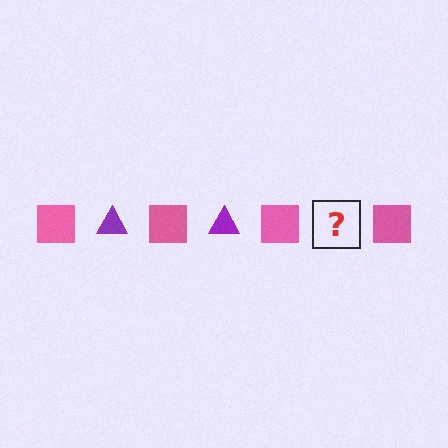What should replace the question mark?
The question mark should be replaced with a purple triangle.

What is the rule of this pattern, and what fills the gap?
The rule is that the pattern alternates between pink square and purple triangle. The gap should be filled with a purple triangle.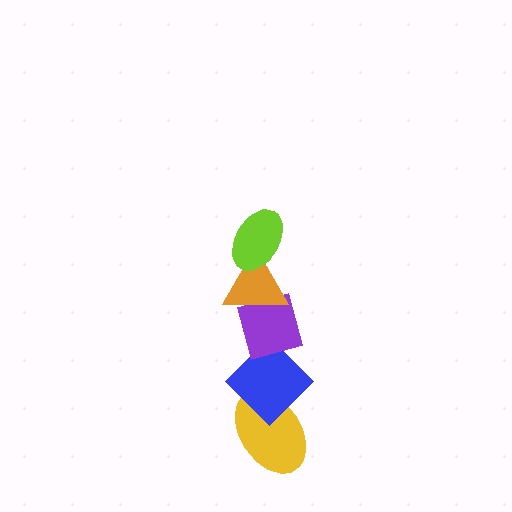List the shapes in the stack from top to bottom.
From top to bottom: the lime ellipse, the orange triangle, the purple diamond, the blue diamond, the yellow ellipse.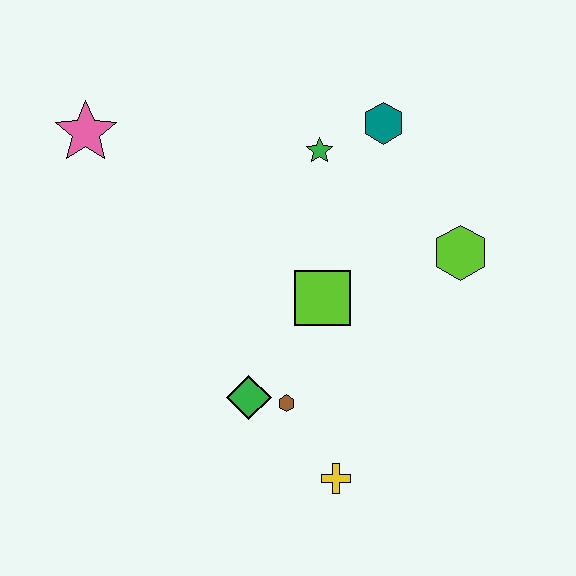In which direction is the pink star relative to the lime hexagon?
The pink star is to the left of the lime hexagon.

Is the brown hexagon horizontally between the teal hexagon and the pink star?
Yes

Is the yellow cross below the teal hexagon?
Yes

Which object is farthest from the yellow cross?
The pink star is farthest from the yellow cross.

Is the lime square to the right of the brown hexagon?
Yes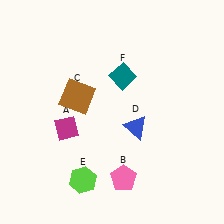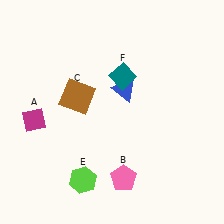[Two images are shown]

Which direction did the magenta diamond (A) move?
The magenta diamond (A) moved left.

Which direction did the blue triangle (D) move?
The blue triangle (D) moved up.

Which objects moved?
The objects that moved are: the magenta diamond (A), the blue triangle (D).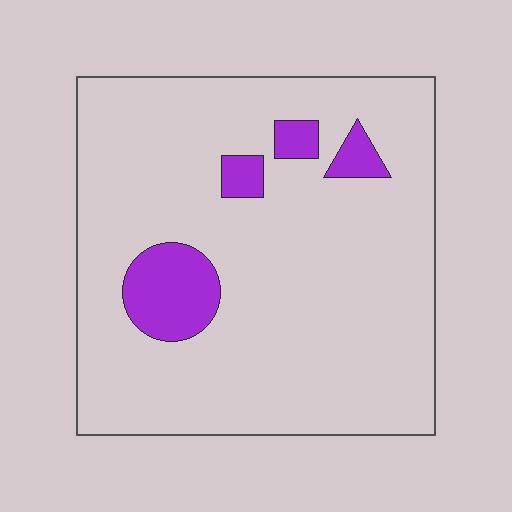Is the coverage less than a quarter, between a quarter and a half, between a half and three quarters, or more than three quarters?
Less than a quarter.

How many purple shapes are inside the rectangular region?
4.